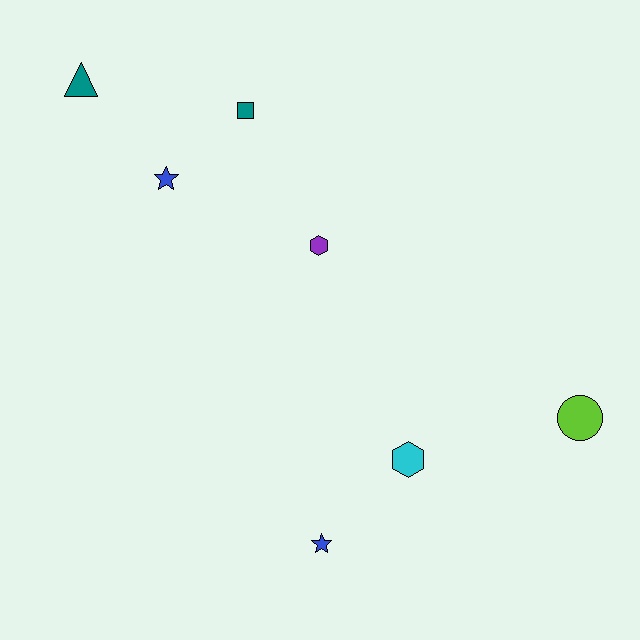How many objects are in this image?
There are 7 objects.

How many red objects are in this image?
There are no red objects.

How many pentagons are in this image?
There are no pentagons.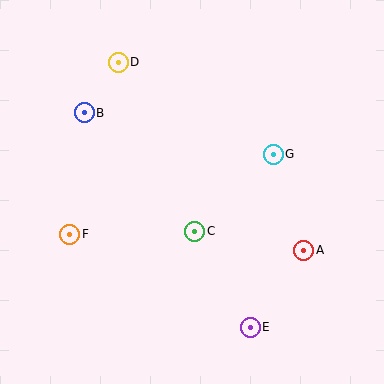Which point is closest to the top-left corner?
Point D is closest to the top-left corner.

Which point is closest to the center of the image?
Point C at (195, 231) is closest to the center.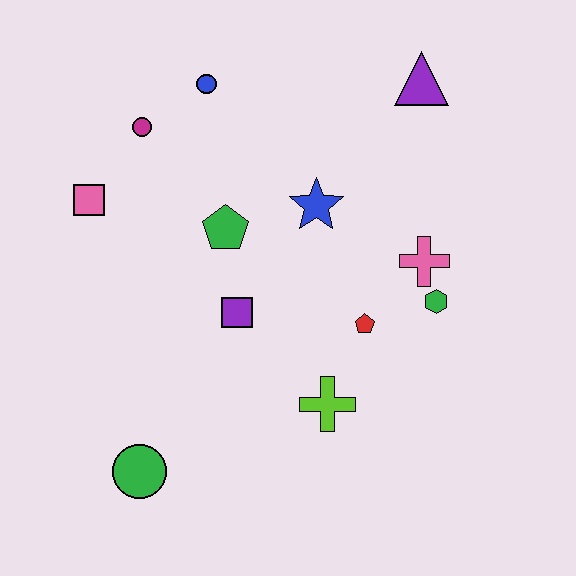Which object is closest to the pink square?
The magenta circle is closest to the pink square.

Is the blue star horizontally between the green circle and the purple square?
No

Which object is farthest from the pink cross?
The green circle is farthest from the pink cross.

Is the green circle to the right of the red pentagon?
No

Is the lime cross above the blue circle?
No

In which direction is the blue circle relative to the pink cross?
The blue circle is to the left of the pink cross.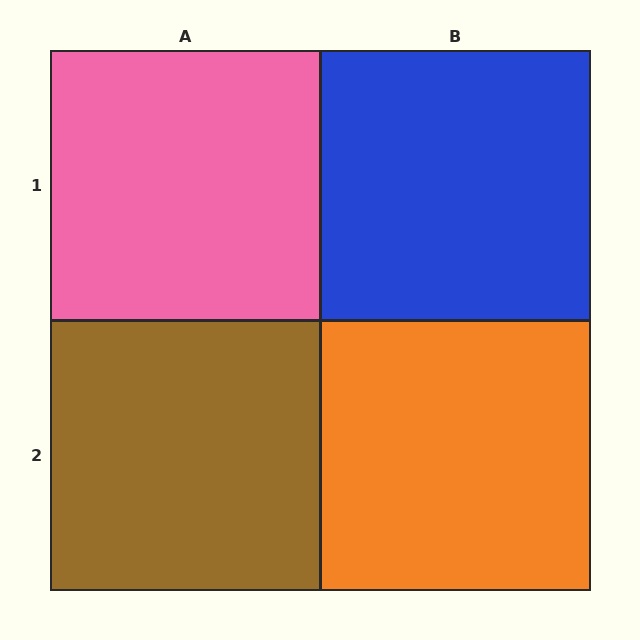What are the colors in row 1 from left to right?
Pink, blue.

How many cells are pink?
1 cell is pink.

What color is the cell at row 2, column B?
Orange.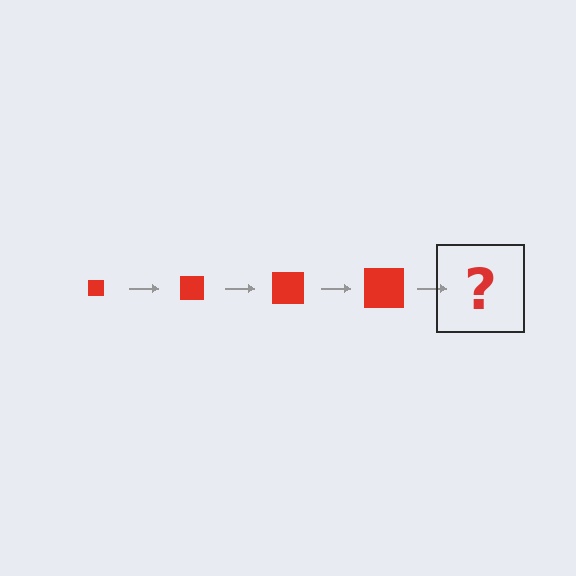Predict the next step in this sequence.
The next step is a red square, larger than the previous one.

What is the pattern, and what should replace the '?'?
The pattern is that the square gets progressively larger each step. The '?' should be a red square, larger than the previous one.